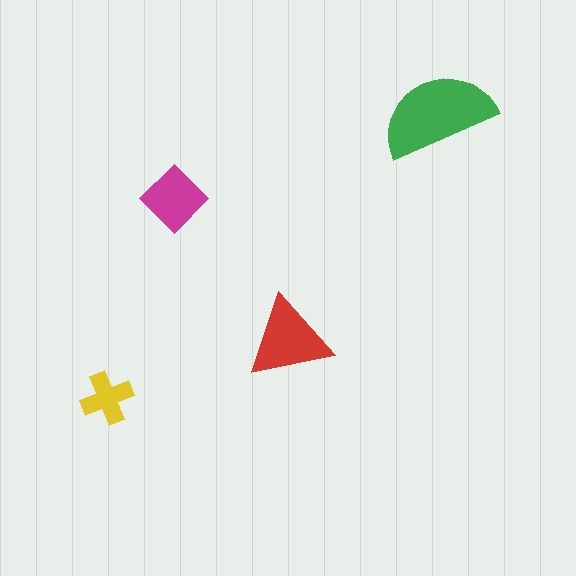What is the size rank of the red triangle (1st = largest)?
2nd.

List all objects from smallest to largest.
The yellow cross, the magenta diamond, the red triangle, the green semicircle.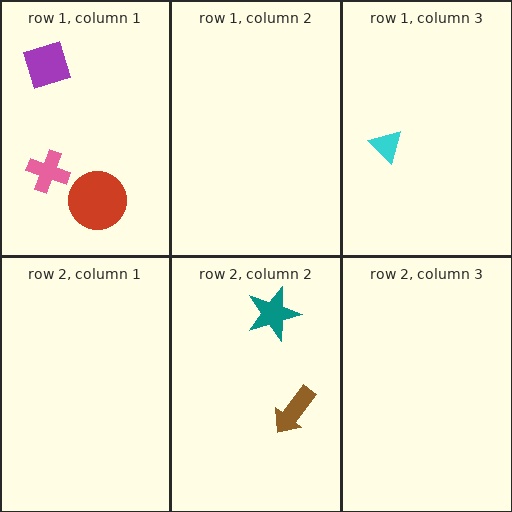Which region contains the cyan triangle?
The row 1, column 3 region.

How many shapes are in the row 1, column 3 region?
1.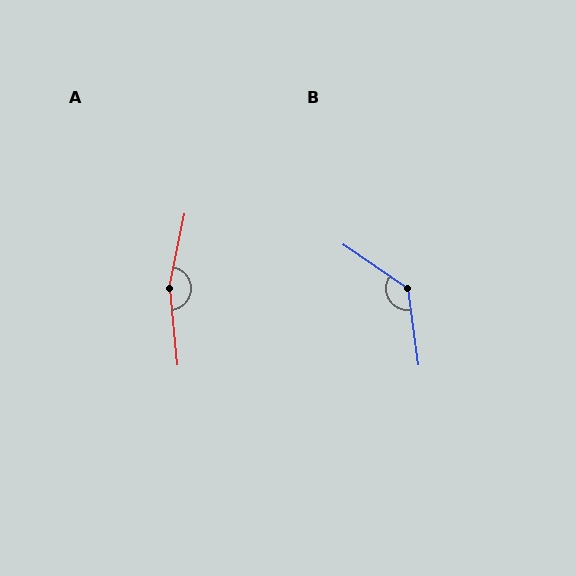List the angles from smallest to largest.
B (132°), A (163°).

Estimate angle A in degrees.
Approximately 163 degrees.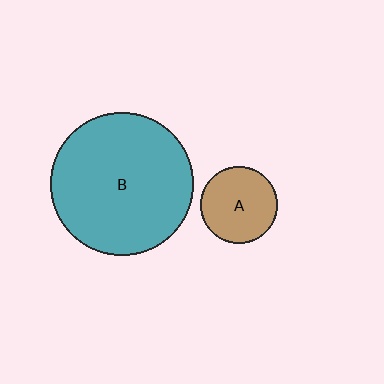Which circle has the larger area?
Circle B (teal).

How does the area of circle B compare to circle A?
Approximately 3.4 times.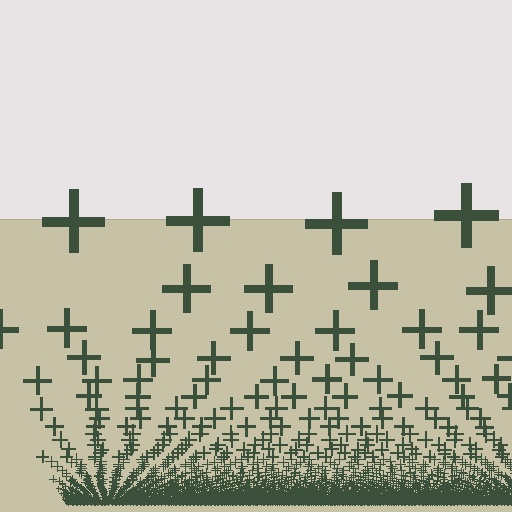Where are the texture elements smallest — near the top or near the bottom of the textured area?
Near the bottom.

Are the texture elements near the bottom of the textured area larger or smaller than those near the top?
Smaller. The gradient is inverted — elements near the bottom are smaller and denser.